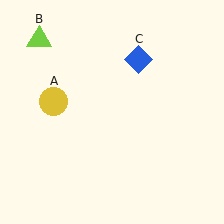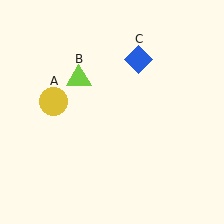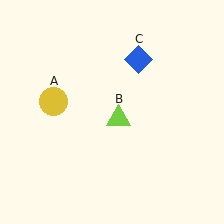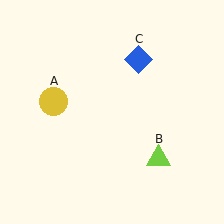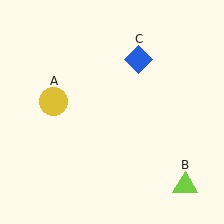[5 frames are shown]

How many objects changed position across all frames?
1 object changed position: lime triangle (object B).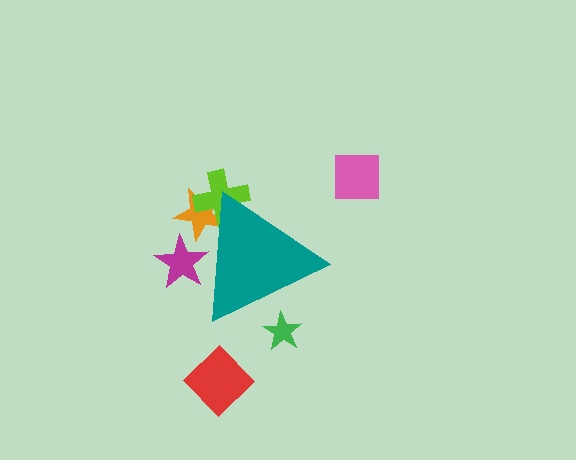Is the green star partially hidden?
Yes, the green star is partially hidden behind the teal triangle.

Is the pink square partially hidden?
No, the pink square is fully visible.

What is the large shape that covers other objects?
A teal triangle.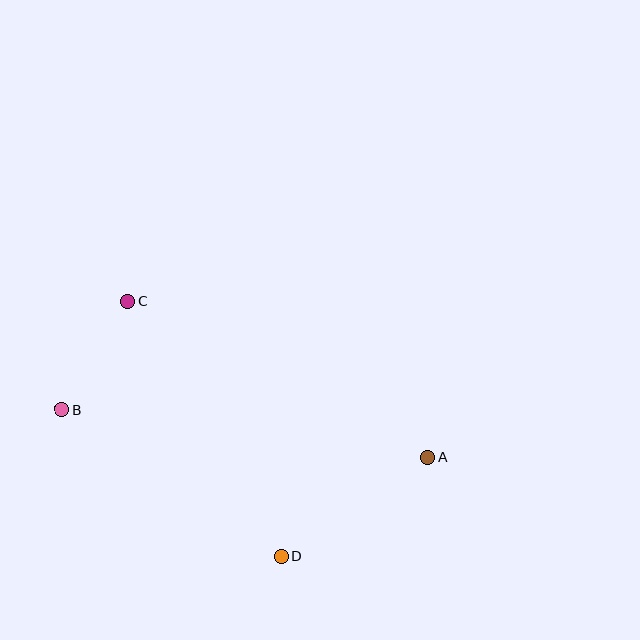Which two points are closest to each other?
Points B and C are closest to each other.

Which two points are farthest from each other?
Points A and B are farthest from each other.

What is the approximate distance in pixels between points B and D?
The distance between B and D is approximately 264 pixels.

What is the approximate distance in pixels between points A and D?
The distance between A and D is approximately 176 pixels.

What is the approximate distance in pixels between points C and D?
The distance between C and D is approximately 297 pixels.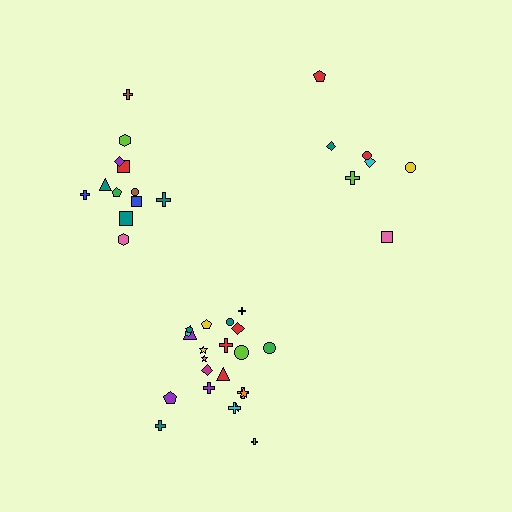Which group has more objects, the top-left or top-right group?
The top-left group.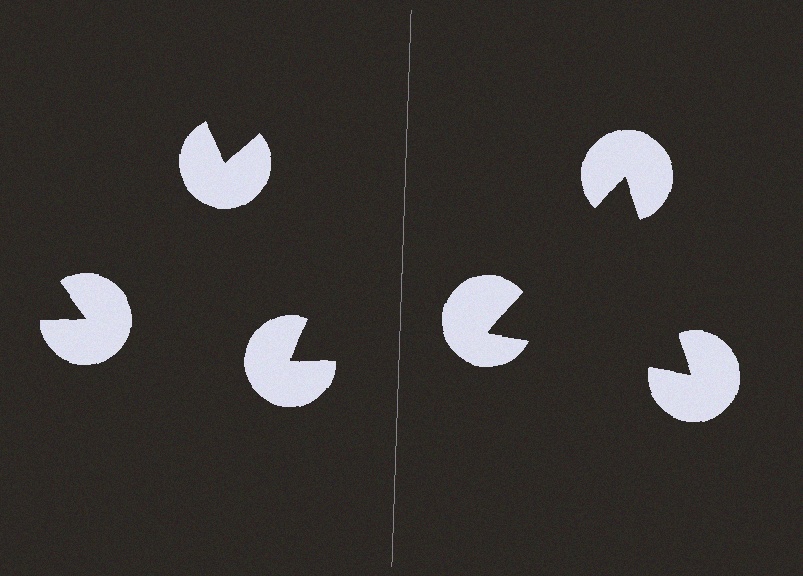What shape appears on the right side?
An illusory triangle.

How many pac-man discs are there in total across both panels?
6 — 3 on each side.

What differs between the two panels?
The pac-man discs are positioned identically on both sides; only the wedge orientations differ. On the right they align to a triangle; on the left they are misaligned.